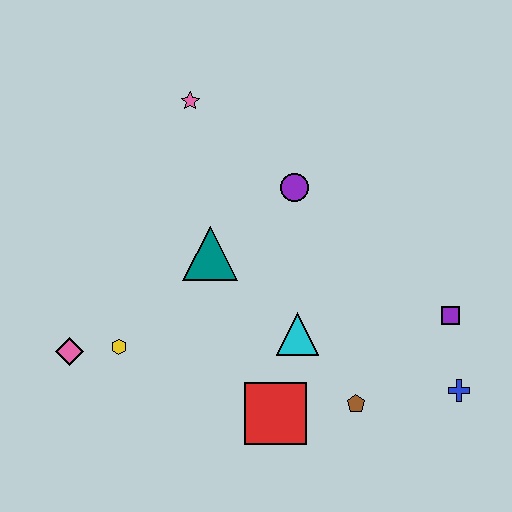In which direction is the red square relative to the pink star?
The red square is below the pink star.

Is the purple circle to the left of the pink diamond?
No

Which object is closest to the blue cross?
The purple square is closest to the blue cross.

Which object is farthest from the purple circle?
The pink diamond is farthest from the purple circle.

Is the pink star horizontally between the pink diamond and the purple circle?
Yes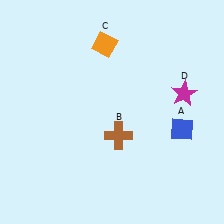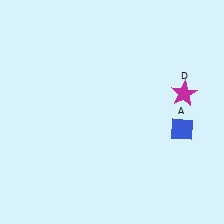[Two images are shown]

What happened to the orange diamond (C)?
The orange diamond (C) was removed in Image 2. It was in the top-left area of Image 1.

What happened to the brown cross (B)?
The brown cross (B) was removed in Image 2. It was in the bottom-right area of Image 1.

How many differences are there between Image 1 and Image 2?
There are 2 differences between the two images.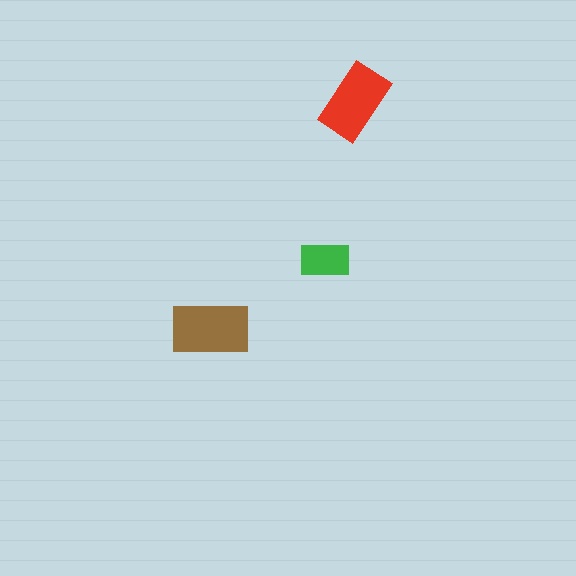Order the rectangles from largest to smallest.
the brown one, the red one, the green one.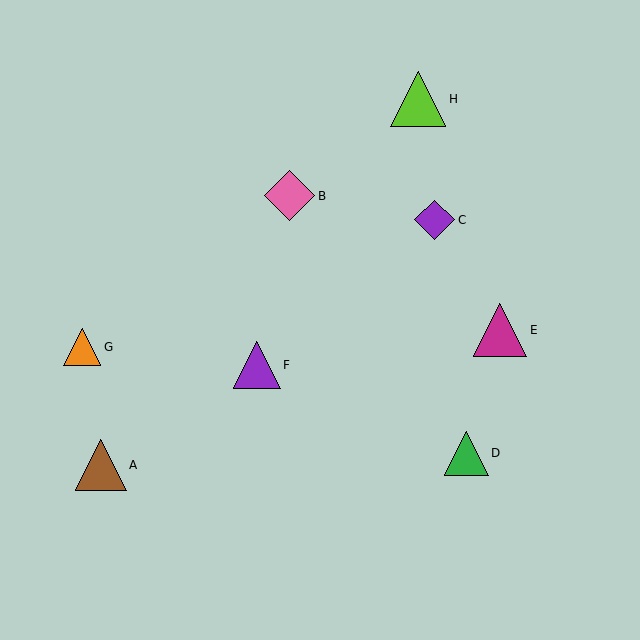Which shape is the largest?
The lime triangle (labeled H) is the largest.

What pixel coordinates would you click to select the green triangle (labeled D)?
Click at (467, 453) to select the green triangle D.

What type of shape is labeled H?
Shape H is a lime triangle.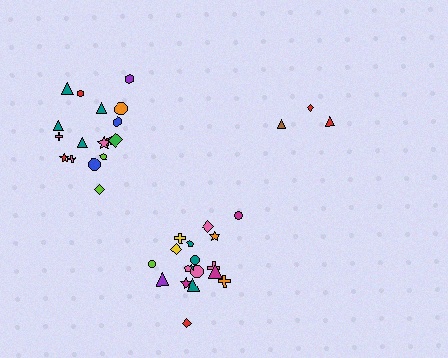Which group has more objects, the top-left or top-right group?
The top-left group.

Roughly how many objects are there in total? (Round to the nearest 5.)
Roughly 40 objects in total.